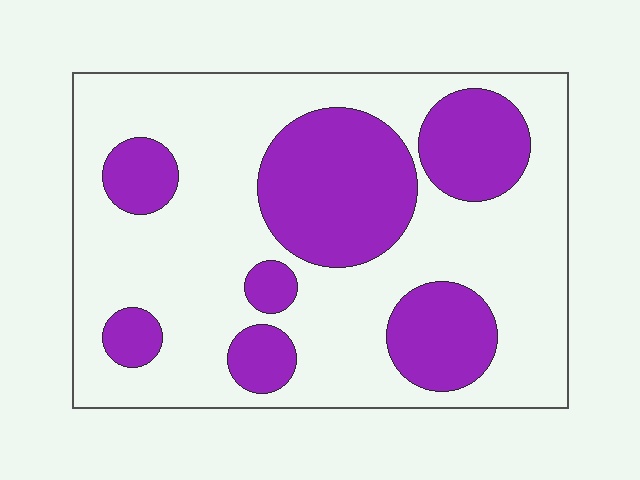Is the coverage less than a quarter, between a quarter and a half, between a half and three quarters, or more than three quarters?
Between a quarter and a half.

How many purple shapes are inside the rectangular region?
7.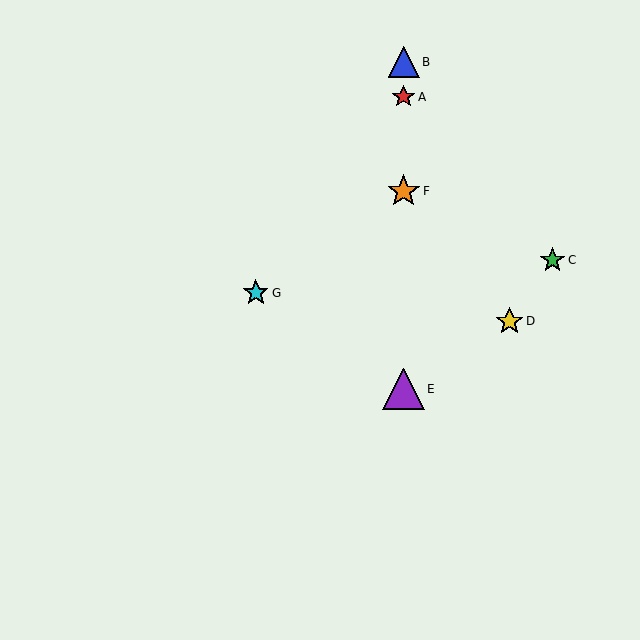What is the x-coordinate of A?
Object A is at x≈404.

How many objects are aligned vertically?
4 objects (A, B, E, F) are aligned vertically.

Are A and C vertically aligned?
No, A is at x≈404 and C is at x≈553.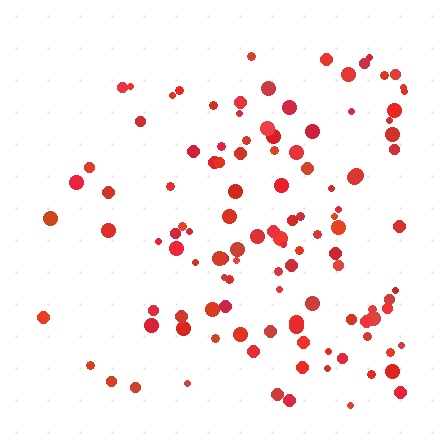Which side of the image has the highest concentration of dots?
The right.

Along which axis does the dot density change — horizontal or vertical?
Horizontal.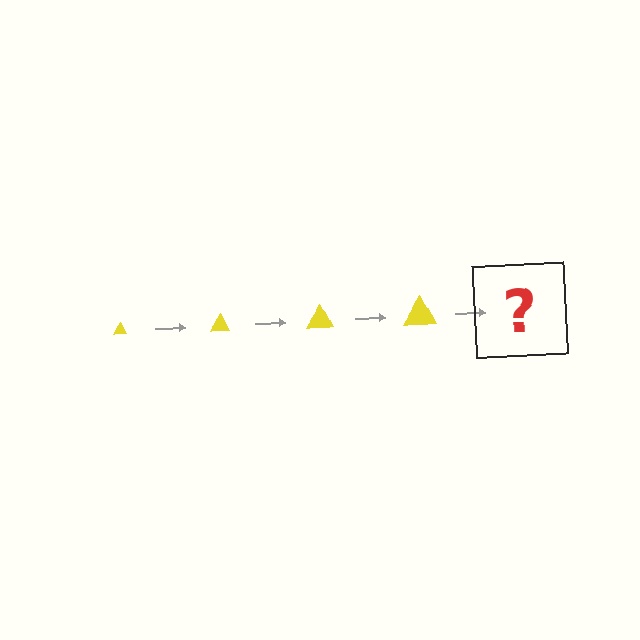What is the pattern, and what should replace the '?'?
The pattern is that the triangle gets progressively larger each step. The '?' should be a yellow triangle, larger than the previous one.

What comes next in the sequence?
The next element should be a yellow triangle, larger than the previous one.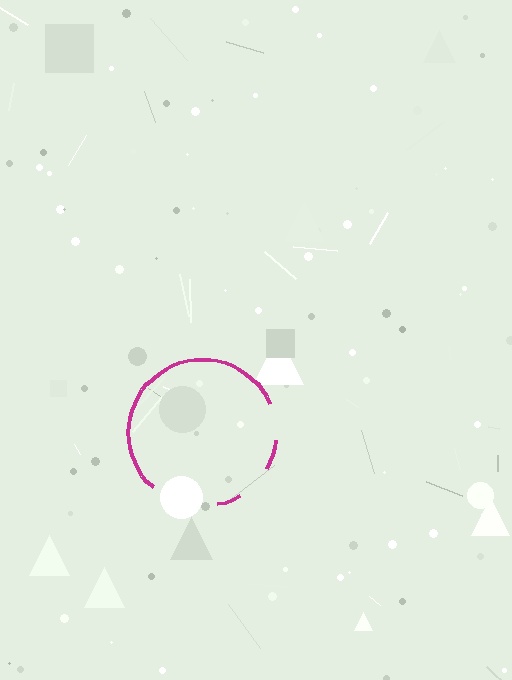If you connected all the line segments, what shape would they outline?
They would outline a circle.